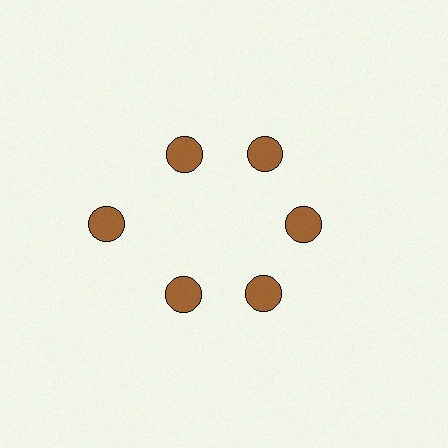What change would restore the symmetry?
The symmetry would be restored by moving it inward, back onto the ring so that all 6 circles sit at equal angles and equal distance from the center.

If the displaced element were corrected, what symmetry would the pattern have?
It would have 6-fold rotational symmetry — the pattern would map onto itself every 60 degrees.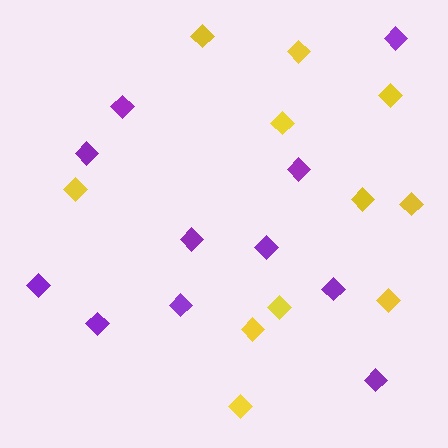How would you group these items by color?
There are 2 groups: one group of yellow diamonds (11) and one group of purple diamonds (11).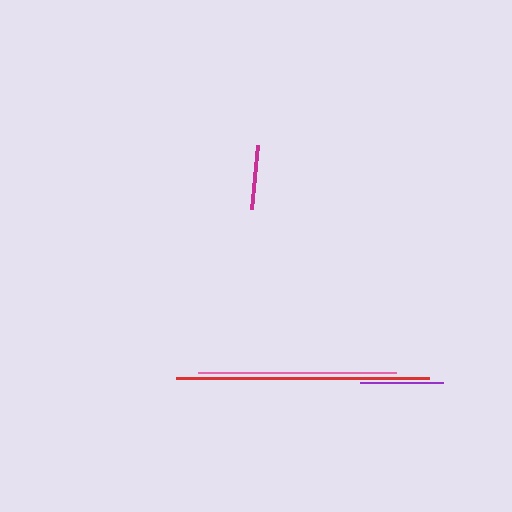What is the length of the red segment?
The red segment is approximately 253 pixels long.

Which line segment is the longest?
The red line is the longest at approximately 253 pixels.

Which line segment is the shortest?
The magenta line is the shortest at approximately 64 pixels.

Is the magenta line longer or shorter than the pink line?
The pink line is longer than the magenta line.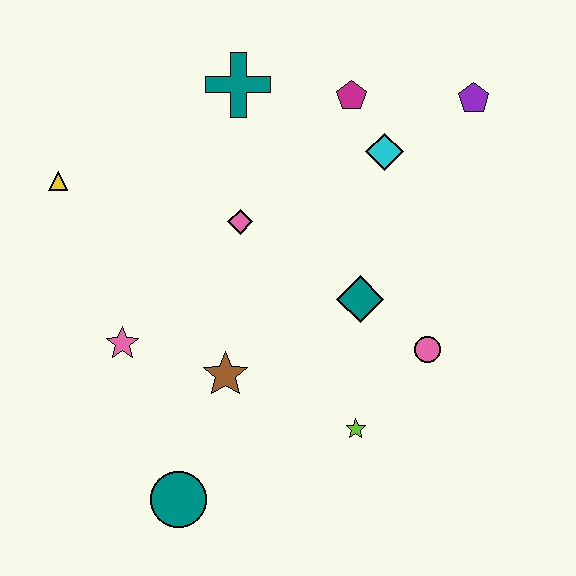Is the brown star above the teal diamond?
No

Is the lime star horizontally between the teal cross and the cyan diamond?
Yes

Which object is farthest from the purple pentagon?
The teal circle is farthest from the purple pentagon.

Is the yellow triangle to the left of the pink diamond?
Yes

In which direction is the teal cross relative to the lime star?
The teal cross is above the lime star.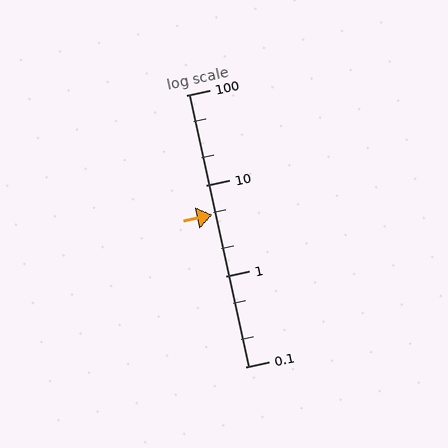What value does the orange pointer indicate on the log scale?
The pointer indicates approximately 4.8.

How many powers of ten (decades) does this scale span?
The scale spans 3 decades, from 0.1 to 100.